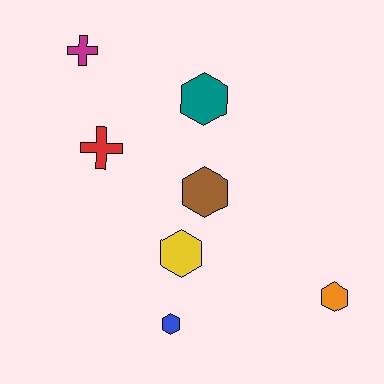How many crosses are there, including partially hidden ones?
There are 2 crosses.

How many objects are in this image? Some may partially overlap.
There are 7 objects.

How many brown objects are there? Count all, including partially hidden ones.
There is 1 brown object.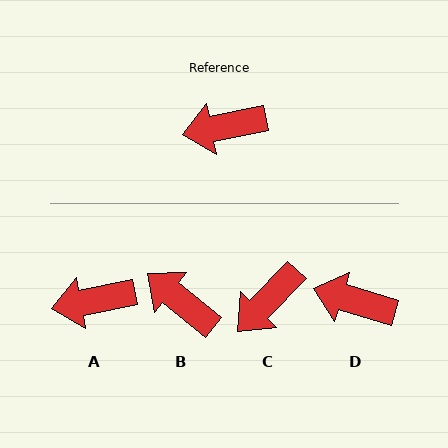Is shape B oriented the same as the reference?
No, it is off by about 50 degrees.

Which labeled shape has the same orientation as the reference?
A.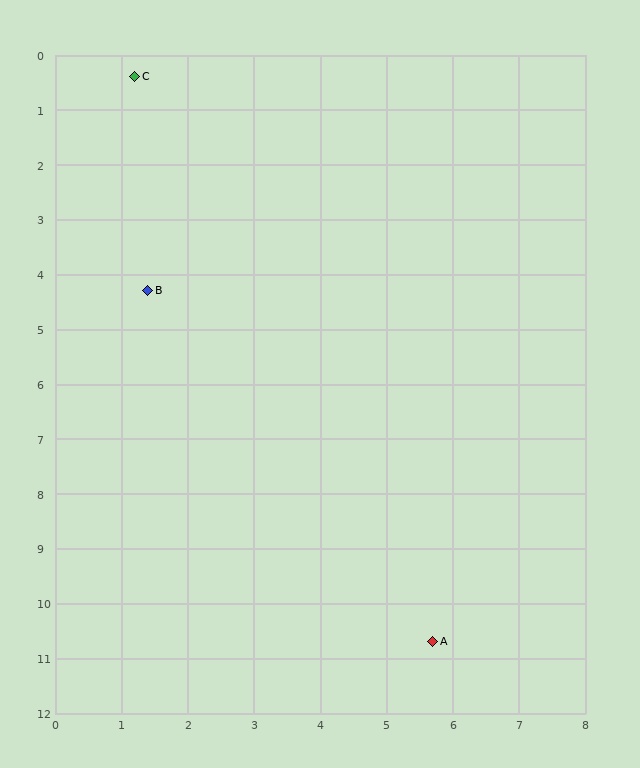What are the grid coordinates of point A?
Point A is at approximately (5.7, 10.7).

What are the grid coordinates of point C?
Point C is at approximately (1.2, 0.4).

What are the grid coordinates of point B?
Point B is at approximately (1.4, 4.3).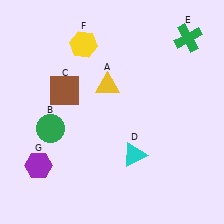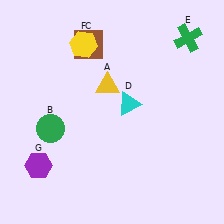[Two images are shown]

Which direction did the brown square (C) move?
The brown square (C) moved up.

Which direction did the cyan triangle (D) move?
The cyan triangle (D) moved up.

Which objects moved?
The objects that moved are: the brown square (C), the cyan triangle (D).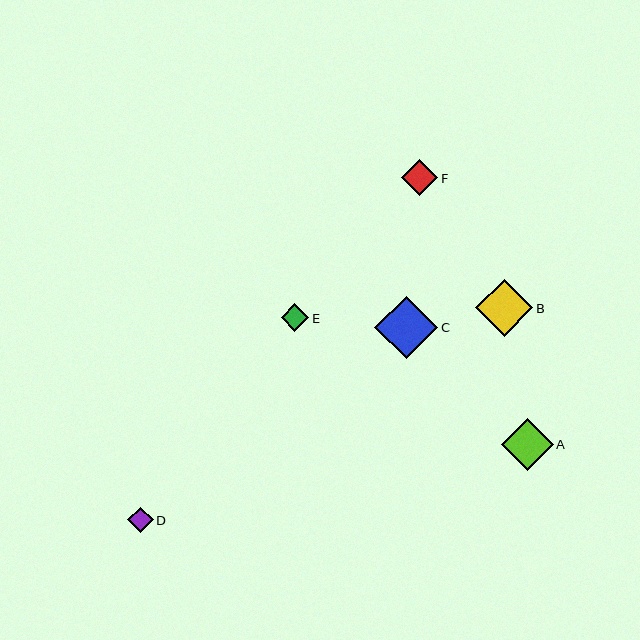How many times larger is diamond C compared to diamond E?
Diamond C is approximately 2.3 times the size of diamond E.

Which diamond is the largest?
Diamond C is the largest with a size of approximately 63 pixels.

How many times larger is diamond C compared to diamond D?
Diamond C is approximately 2.5 times the size of diamond D.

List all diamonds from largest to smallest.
From largest to smallest: C, B, A, F, E, D.